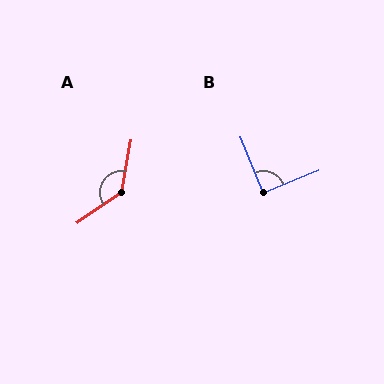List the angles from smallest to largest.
B (90°), A (135°).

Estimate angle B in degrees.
Approximately 90 degrees.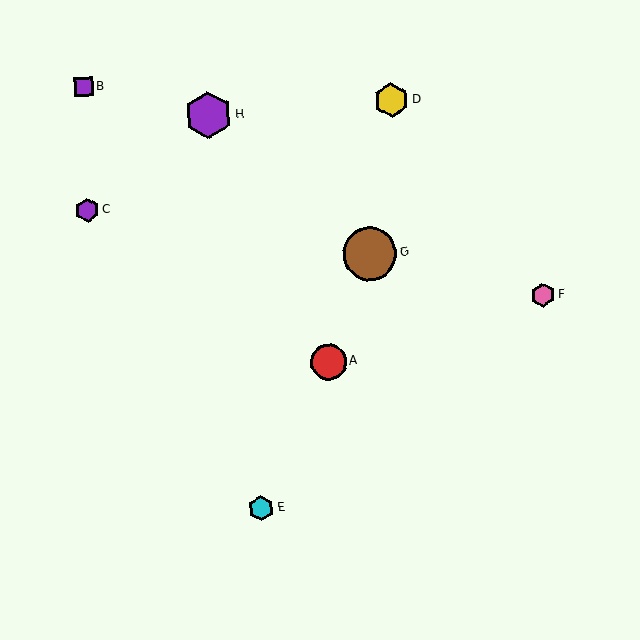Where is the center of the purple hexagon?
The center of the purple hexagon is at (208, 115).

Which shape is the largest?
The brown circle (labeled G) is the largest.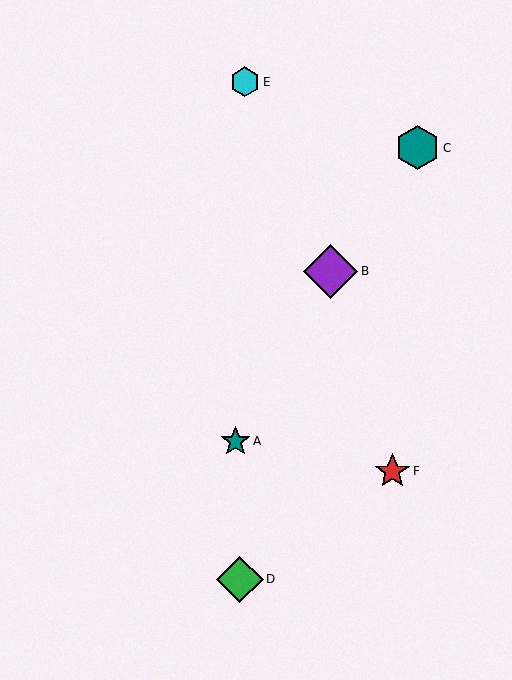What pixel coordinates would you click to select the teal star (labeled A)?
Click at (236, 441) to select the teal star A.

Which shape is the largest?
The purple diamond (labeled B) is the largest.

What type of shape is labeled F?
Shape F is a red star.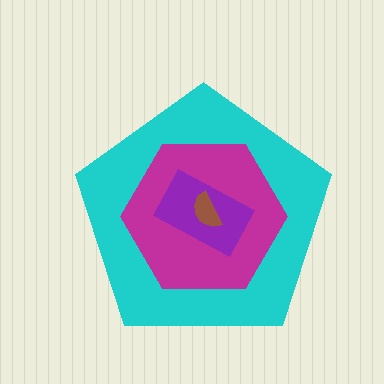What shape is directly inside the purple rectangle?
The brown semicircle.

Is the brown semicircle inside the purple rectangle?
Yes.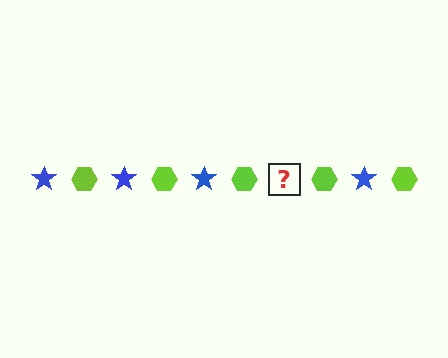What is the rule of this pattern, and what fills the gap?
The rule is that the pattern alternates between blue star and lime hexagon. The gap should be filled with a blue star.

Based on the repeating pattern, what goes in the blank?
The blank should be a blue star.